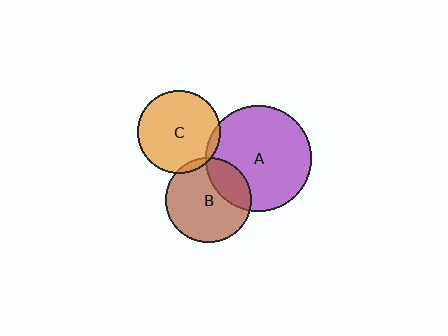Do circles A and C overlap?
Yes.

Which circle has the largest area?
Circle A (purple).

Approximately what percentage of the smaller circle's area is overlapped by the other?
Approximately 5%.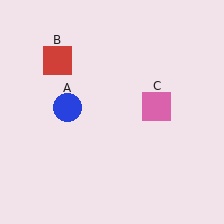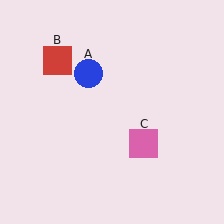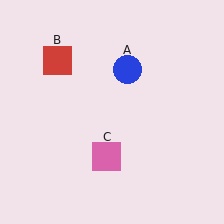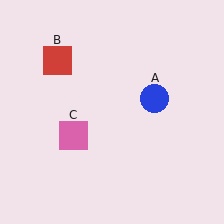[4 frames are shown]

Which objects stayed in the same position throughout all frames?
Red square (object B) remained stationary.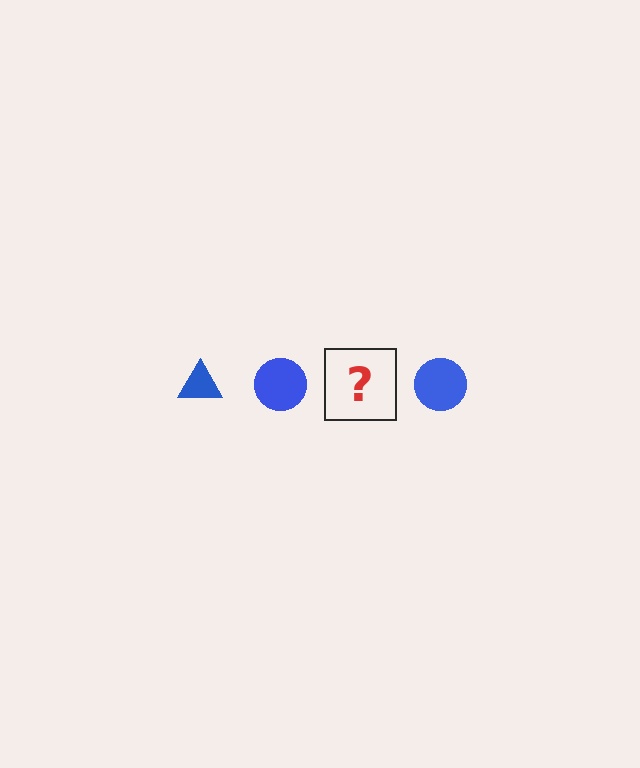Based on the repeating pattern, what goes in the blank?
The blank should be a blue triangle.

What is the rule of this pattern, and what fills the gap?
The rule is that the pattern cycles through triangle, circle shapes in blue. The gap should be filled with a blue triangle.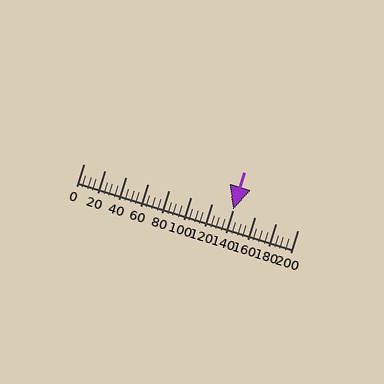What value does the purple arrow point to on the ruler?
The purple arrow points to approximately 140.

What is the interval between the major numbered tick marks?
The major tick marks are spaced 20 units apart.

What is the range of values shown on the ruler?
The ruler shows values from 0 to 200.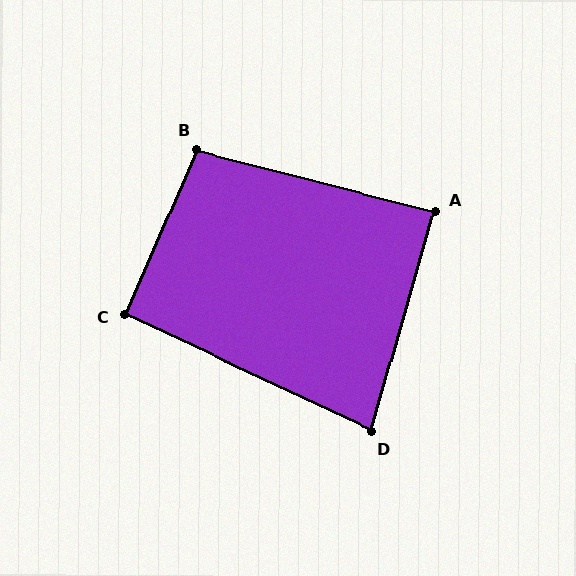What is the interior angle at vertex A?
Approximately 88 degrees (approximately right).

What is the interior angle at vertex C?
Approximately 92 degrees (approximately right).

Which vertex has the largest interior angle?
B, at approximately 99 degrees.